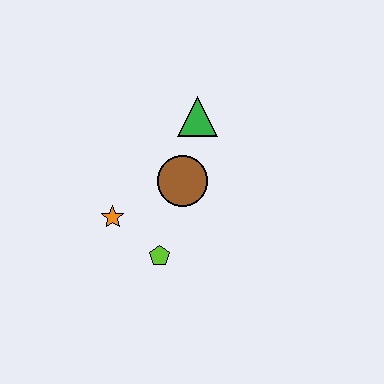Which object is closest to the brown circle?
The green triangle is closest to the brown circle.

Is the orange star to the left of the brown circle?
Yes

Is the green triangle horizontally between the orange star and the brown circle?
No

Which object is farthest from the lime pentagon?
The green triangle is farthest from the lime pentagon.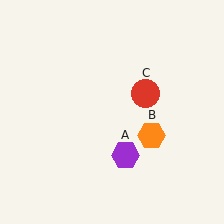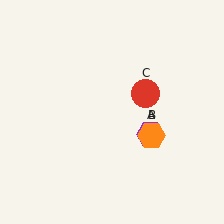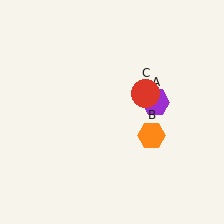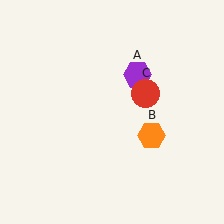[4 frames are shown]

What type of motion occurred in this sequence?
The purple hexagon (object A) rotated counterclockwise around the center of the scene.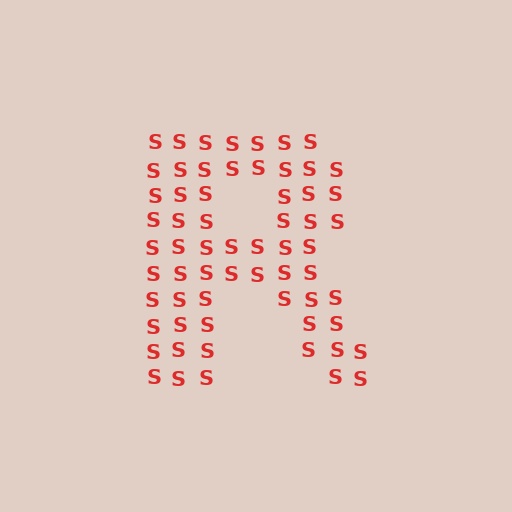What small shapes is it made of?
It is made of small letter S's.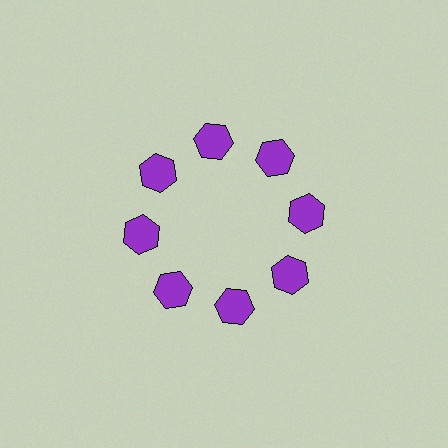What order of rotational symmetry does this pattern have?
This pattern has 8-fold rotational symmetry.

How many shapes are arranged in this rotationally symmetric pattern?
There are 8 shapes, arranged in 8 groups of 1.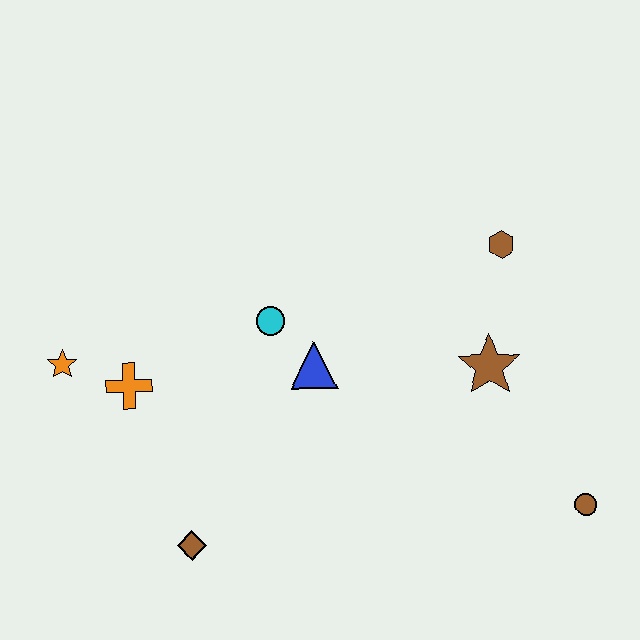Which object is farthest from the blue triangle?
The brown circle is farthest from the blue triangle.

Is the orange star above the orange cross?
Yes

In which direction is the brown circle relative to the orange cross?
The brown circle is to the right of the orange cross.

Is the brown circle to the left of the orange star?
No